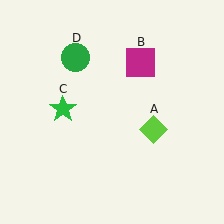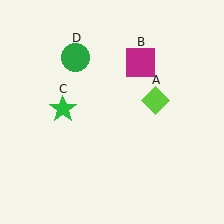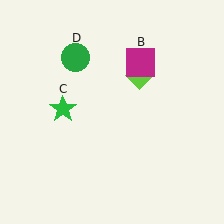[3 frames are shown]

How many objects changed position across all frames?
1 object changed position: lime diamond (object A).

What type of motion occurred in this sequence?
The lime diamond (object A) rotated counterclockwise around the center of the scene.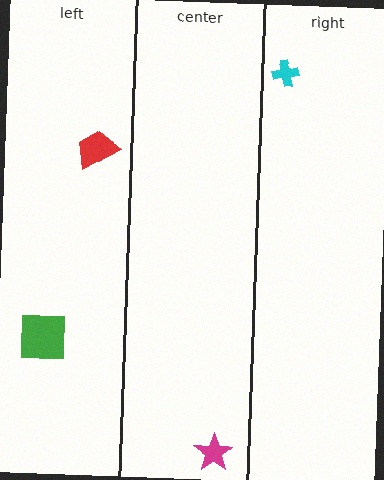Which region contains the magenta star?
The center region.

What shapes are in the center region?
The magenta star.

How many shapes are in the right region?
1.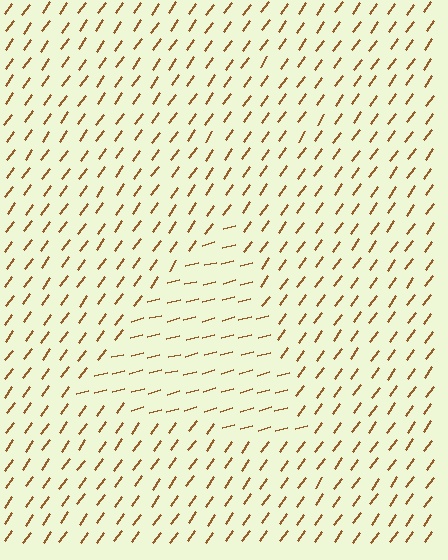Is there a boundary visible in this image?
Yes, there is a texture boundary formed by a change in line orientation.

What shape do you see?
I see a triangle.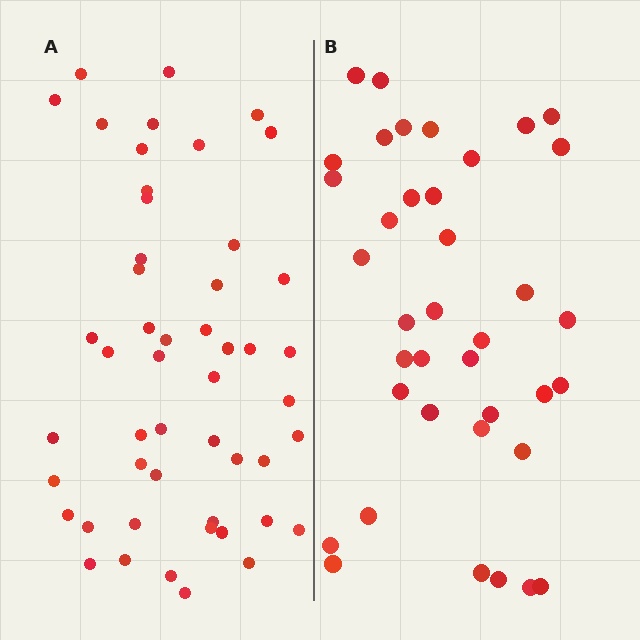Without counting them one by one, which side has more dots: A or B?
Region A (the left region) has more dots.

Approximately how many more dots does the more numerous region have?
Region A has roughly 12 or so more dots than region B.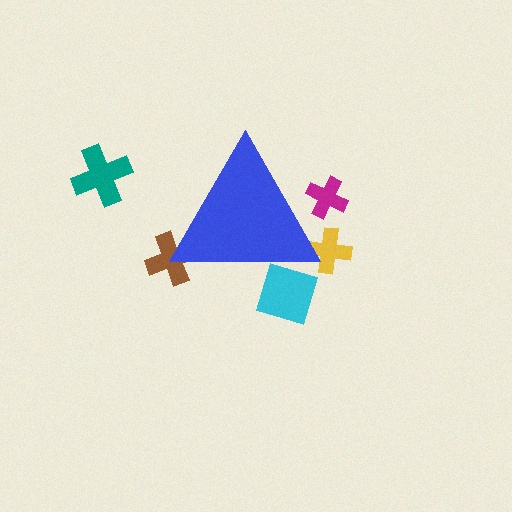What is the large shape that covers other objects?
A blue triangle.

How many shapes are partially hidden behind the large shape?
4 shapes are partially hidden.